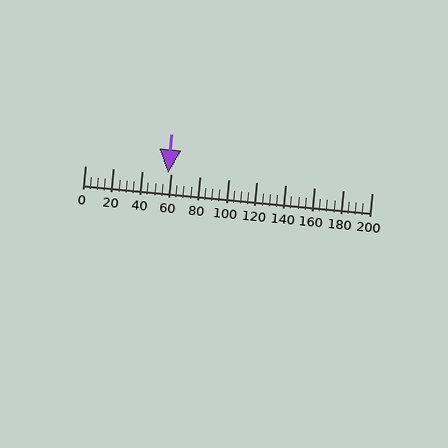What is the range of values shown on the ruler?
The ruler shows values from 0 to 200.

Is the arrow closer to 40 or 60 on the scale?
The arrow is closer to 60.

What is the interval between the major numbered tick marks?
The major tick marks are spaced 20 units apart.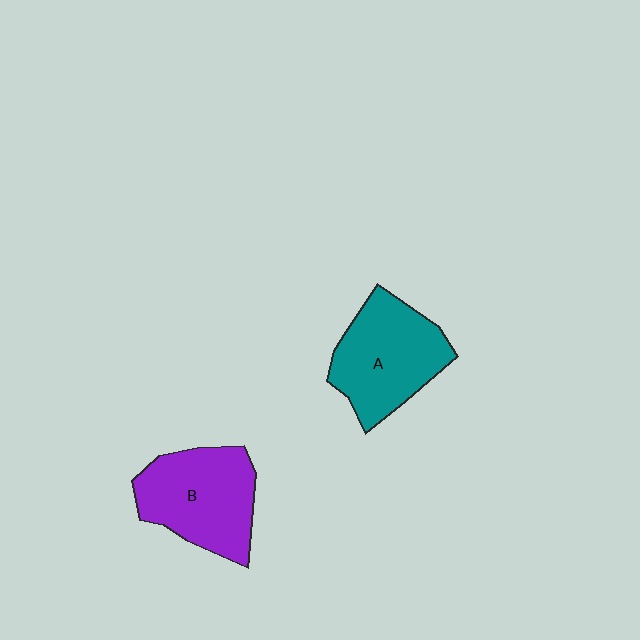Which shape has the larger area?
Shape B (purple).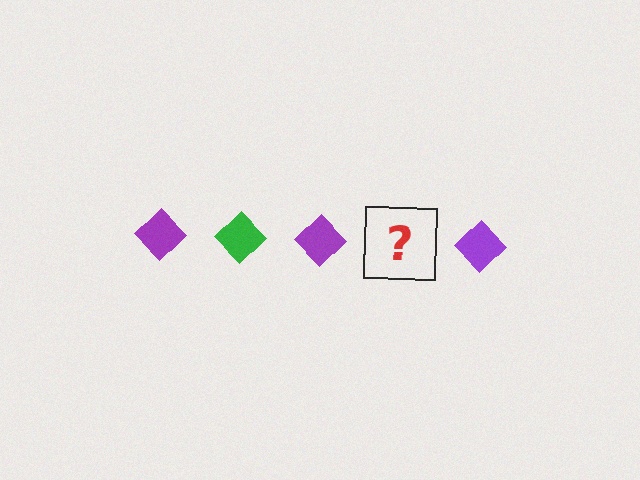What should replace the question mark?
The question mark should be replaced with a green diamond.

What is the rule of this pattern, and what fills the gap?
The rule is that the pattern cycles through purple, green diamonds. The gap should be filled with a green diamond.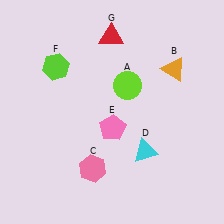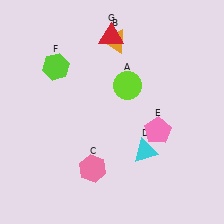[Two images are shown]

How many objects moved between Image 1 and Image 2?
2 objects moved between the two images.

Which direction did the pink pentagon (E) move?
The pink pentagon (E) moved right.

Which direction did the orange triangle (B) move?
The orange triangle (B) moved left.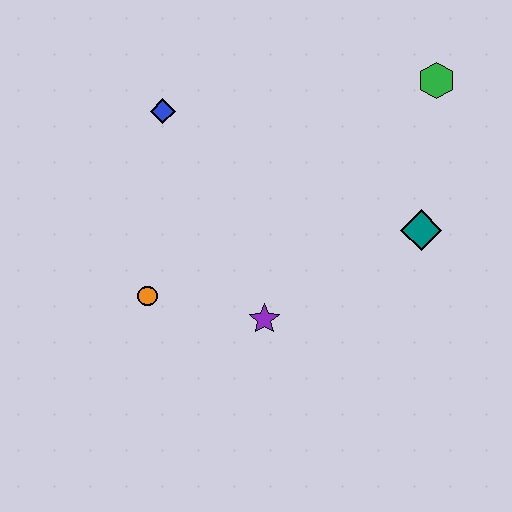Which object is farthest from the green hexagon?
The orange circle is farthest from the green hexagon.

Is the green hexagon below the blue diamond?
No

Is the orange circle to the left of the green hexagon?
Yes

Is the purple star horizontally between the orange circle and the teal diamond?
Yes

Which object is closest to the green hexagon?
The teal diamond is closest to the green hexagon.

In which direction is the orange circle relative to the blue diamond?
The orange circle is below the blue diamond.